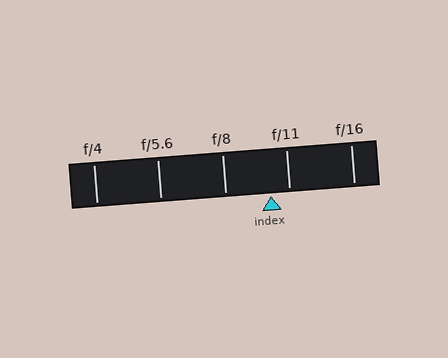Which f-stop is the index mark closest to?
The index mark is closest to f/11.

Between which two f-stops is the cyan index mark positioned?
The index mark is between f/8 and f/11.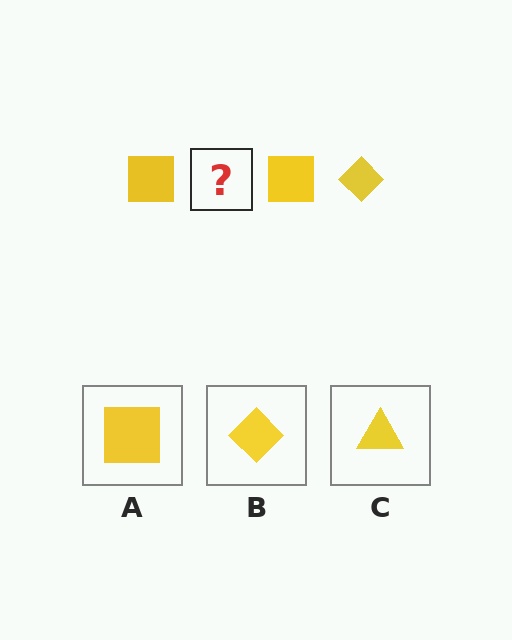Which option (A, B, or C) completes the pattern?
B.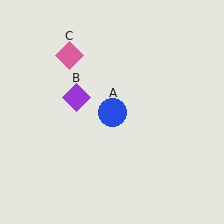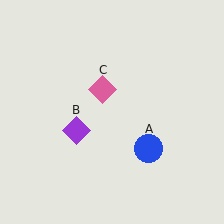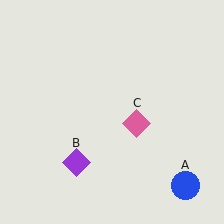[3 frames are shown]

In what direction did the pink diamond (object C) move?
The pink diamond (object C) moved down and to the right.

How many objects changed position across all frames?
3 objects changed position: blue circle (object A), purple diamond (object B), pink diamond (object C).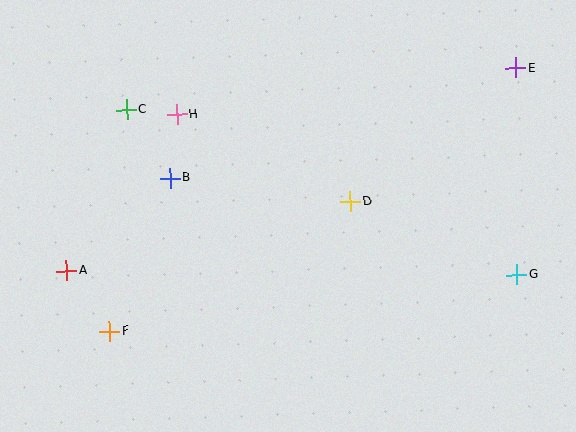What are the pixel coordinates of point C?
Point C is at (126, 110).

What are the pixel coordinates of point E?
Point E is at (516, 68).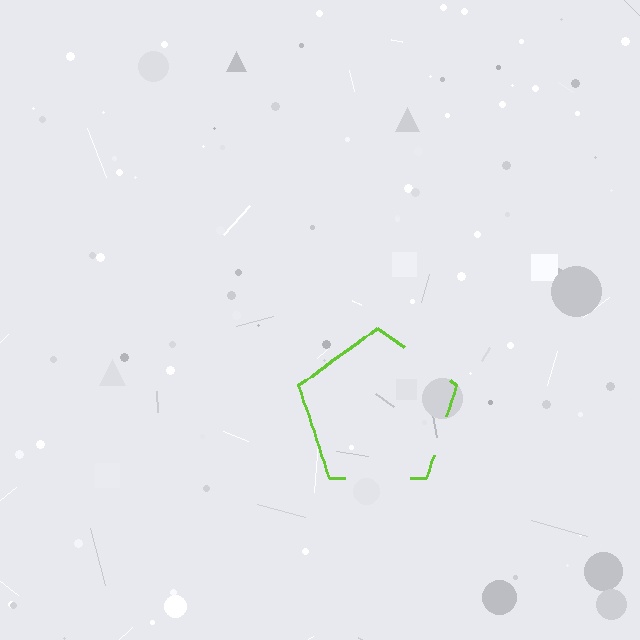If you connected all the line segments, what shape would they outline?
They would outline a pentagon.